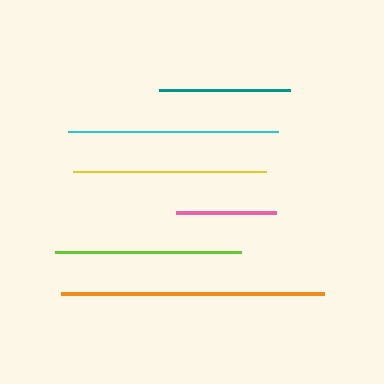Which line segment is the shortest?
The pink line is the shortest at approximately 100 pixels.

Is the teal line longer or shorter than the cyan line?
The cyan line is longer than the teal line.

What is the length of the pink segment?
The pink segment is approximately 100 pixels long.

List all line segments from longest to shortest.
From longest to shortest: orange, cyan, yellow, lime, teal, pink.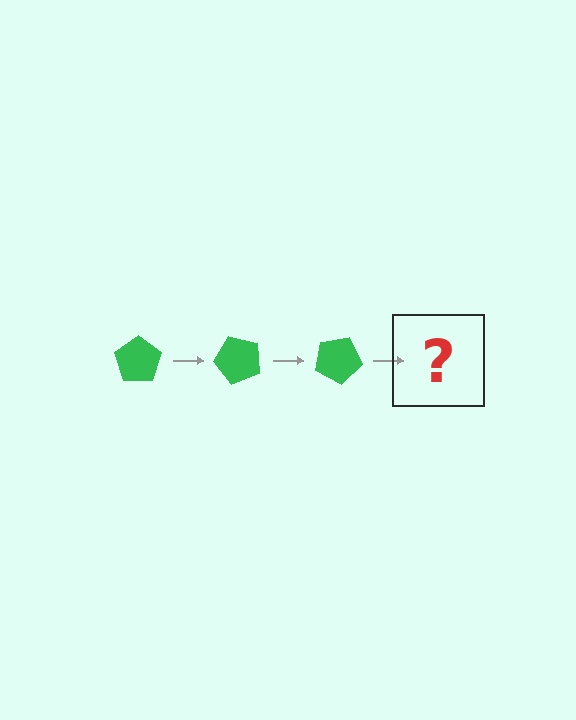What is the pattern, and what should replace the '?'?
The pattern is that the pentagon rotates 50 degrees each step. The '?' should be a green pentagon rotated 150 degrees.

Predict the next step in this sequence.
The next step is a green pentagon rotated 150 degrees.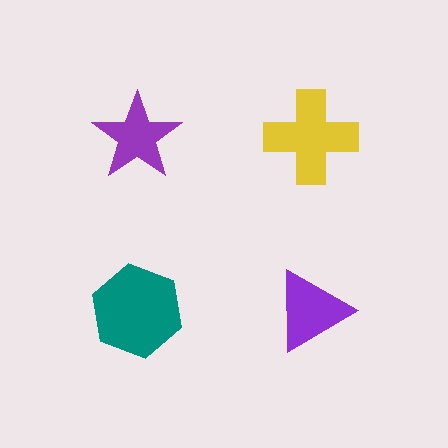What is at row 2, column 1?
A teal hexagon.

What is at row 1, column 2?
A yellow cross.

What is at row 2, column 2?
A purple triangle.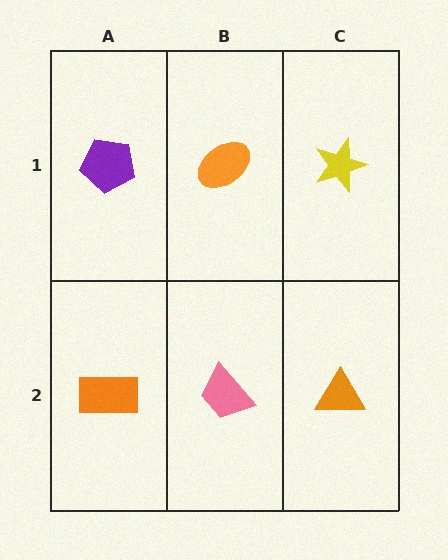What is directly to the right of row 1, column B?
A yellow star.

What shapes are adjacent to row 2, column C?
A yellow star (row 1, column C), a pink trapezoid (row 2, column B).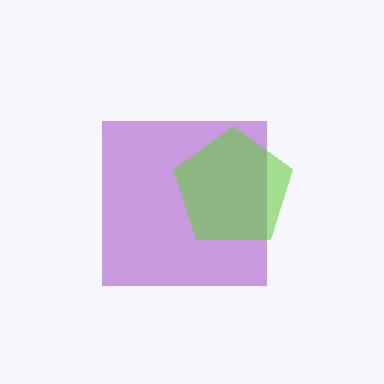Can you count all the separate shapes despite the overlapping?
Yes, there are 2 separate shapes.